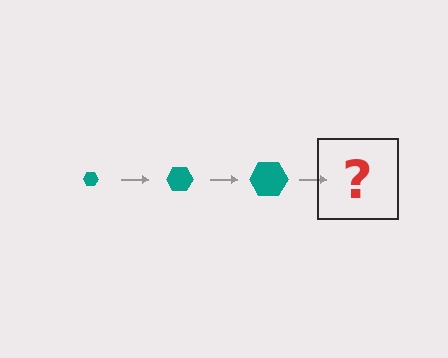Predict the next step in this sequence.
The next step is a teal hexagon, larger than the previous one.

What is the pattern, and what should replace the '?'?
The pattern is that the hexagon gets progressively larger each step. The '?' should be a teal hexagon, larger than the previous one.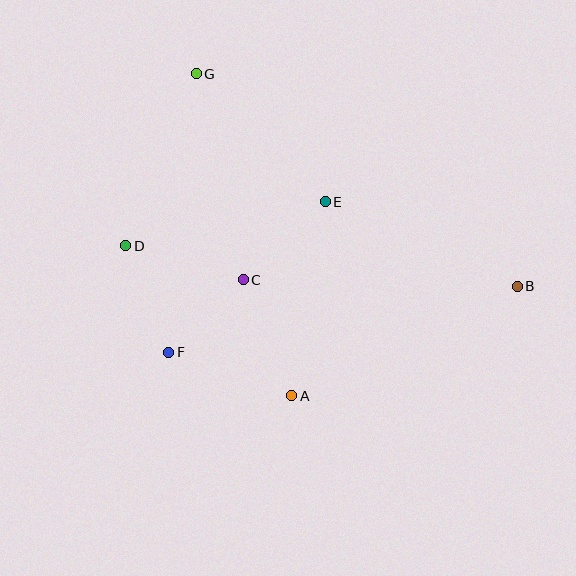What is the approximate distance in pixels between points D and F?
The distance between D and F is approximately 115 pixels.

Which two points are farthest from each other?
Points B and D are farthest from each other.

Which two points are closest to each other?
Points C and F are closest to each other.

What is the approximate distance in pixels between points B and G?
The distance between B and G is approximately 385 pixels.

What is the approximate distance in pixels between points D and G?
The distance between D and G is approximately 186 pixels.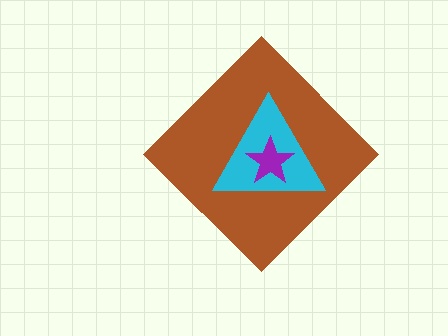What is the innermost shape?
The purple star.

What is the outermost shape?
The brown diamond.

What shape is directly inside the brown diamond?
The cyan triangle.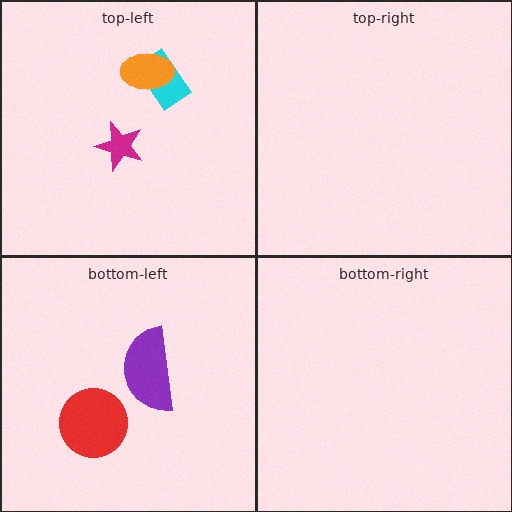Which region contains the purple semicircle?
The bottom-left region.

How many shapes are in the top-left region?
3.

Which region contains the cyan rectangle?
The top-left region.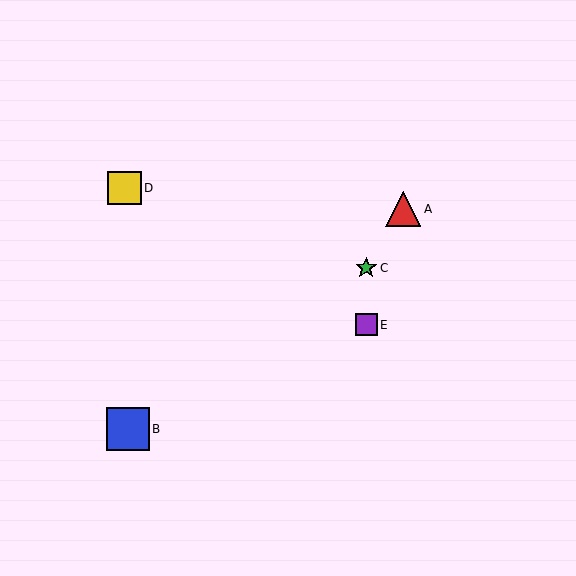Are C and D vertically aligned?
No, C is at x≈366 and D is at x≈124.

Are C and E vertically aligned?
Yes, both are at x≈366.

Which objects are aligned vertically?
Objects C, E are aligned vertically.